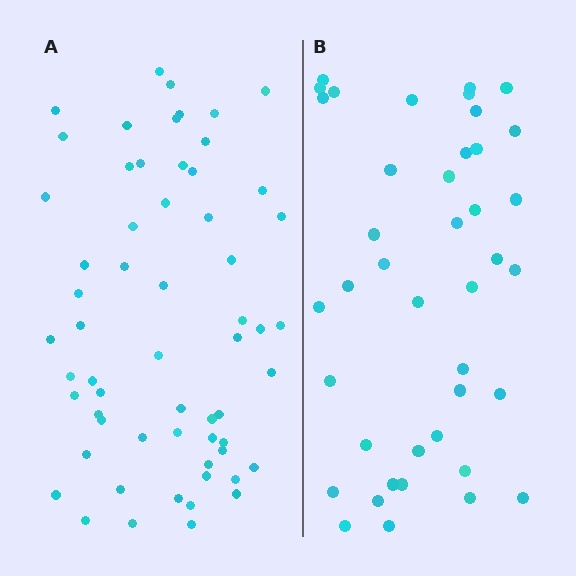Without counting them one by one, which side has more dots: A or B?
Region A (the left region) has more dots.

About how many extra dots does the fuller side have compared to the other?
Region A has approximately 20 more dots than region B.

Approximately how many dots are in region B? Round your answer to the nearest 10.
About 40 dots. (The exact count is 41, which rounds to 40.)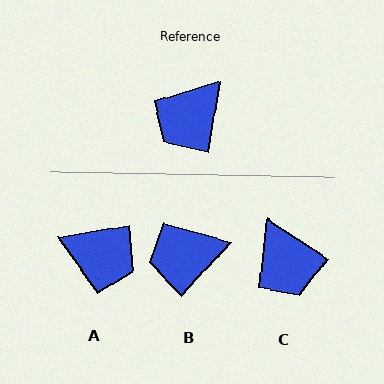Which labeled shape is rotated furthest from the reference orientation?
A, about 108 degrees away.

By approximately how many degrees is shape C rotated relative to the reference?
Approximately 66 degrees counter-clockwise.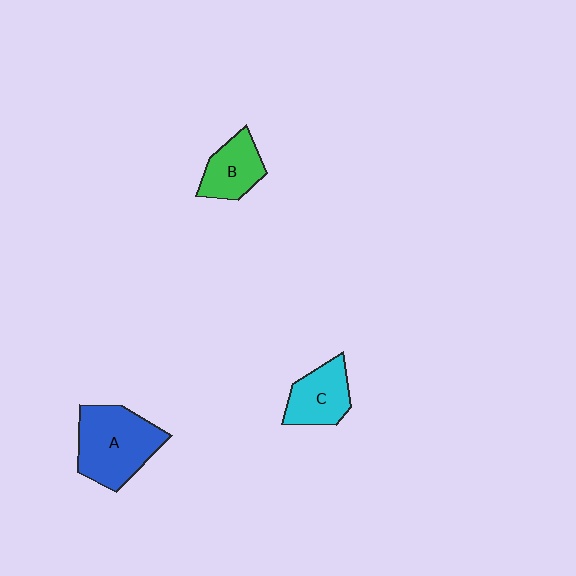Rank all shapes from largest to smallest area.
From largest to smallest: A (blue), C (cyan), B (green).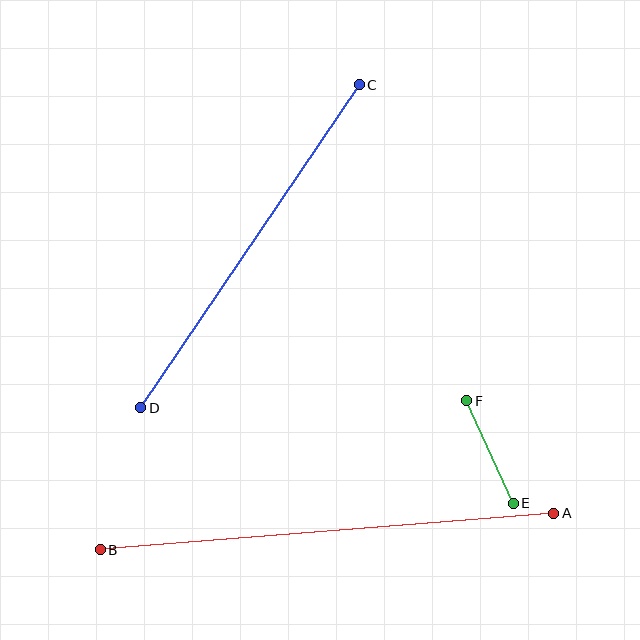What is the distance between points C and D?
The distance is approximately 390 pixels.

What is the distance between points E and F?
The distance is approximately 113 pixels.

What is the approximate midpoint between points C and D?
The midpoint is at approximately (250, 246) pixels.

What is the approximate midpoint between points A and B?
The midpoint is at approximately (327, 531) pixels.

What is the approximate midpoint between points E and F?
The midpoint is at approximately (490, 452) pixels.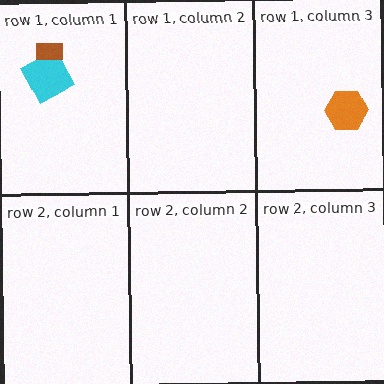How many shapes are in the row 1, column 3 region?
1.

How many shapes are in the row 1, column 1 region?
2.